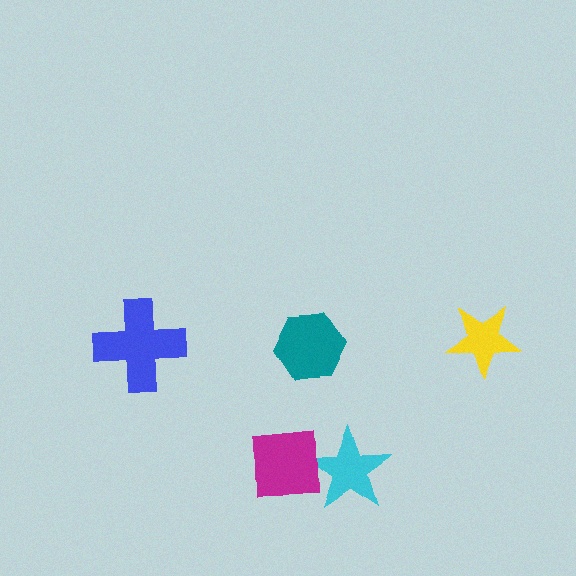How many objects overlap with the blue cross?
0 objects overlap with the blue cross.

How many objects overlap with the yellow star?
0 objects overlap with the yellow star.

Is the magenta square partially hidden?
No, no other shape covers it.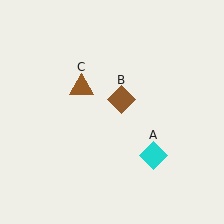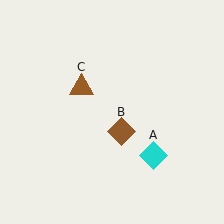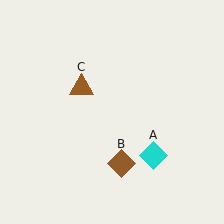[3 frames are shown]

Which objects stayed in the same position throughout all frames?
Cyan diamond (object A) and brown triangle (object C) remained stationary.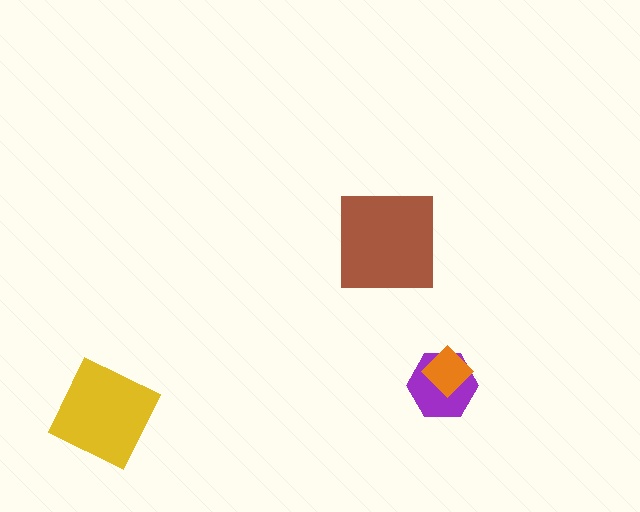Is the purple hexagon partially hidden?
Yes, it is partially covered by another shape.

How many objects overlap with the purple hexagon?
1 object overlaps with the purple hexagon.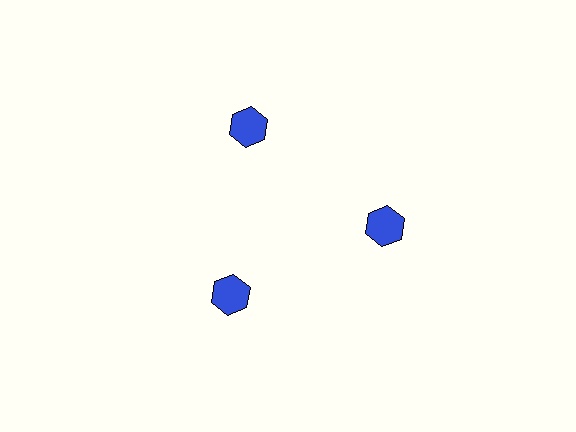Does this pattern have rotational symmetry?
Yes, this pattern has 3-fold rotational symmetry. It looks the same after rotating 120 degrees around the center.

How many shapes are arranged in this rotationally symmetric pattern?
There are 3 shapes, arranged in 3 groups of 1.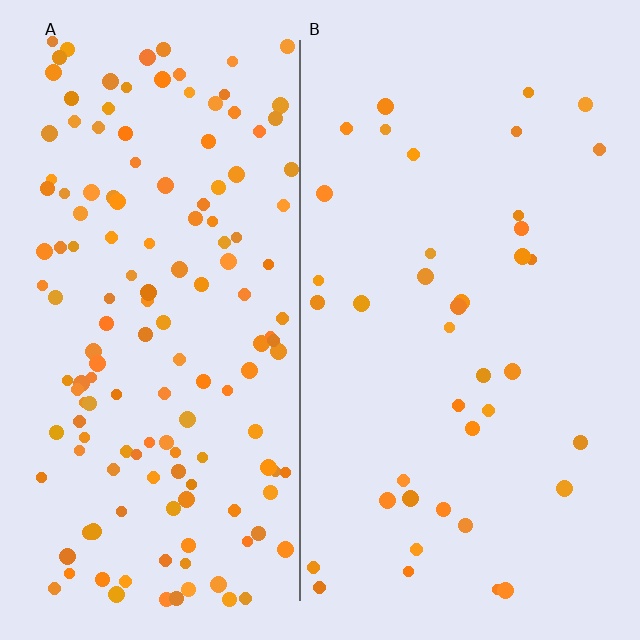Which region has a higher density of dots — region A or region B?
A (the left).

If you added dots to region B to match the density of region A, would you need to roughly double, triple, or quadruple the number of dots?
Approximately quadruple.